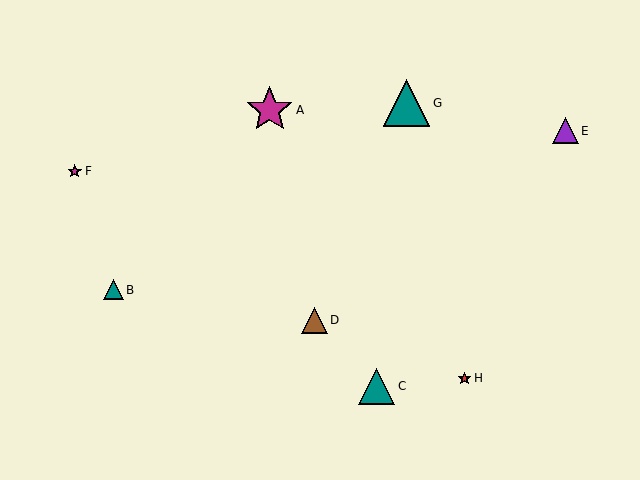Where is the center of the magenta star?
The center of the magenta star is at (75, 171).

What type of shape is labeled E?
Shape E is a purple triangle.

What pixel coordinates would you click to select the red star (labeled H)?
Click at (465, 378) to select the red star H.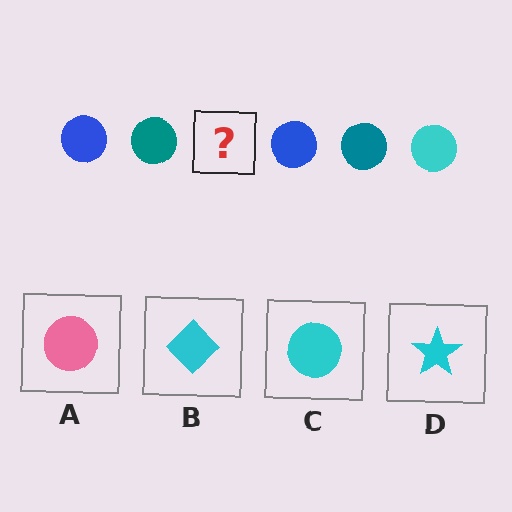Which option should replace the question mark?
Option C.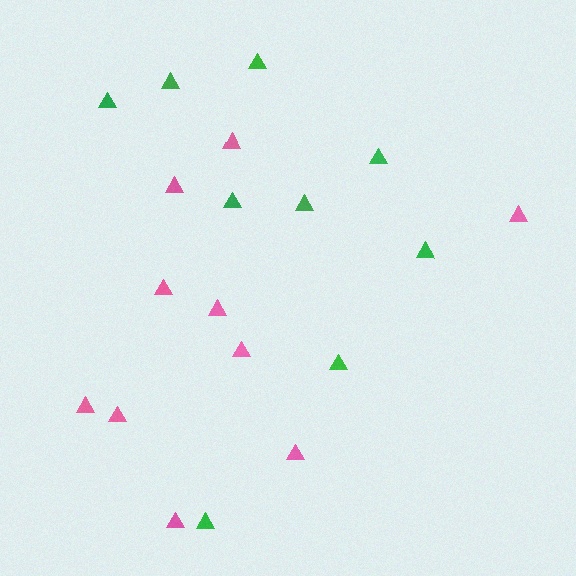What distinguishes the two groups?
There are 2 groups: one group of pink triangles (10) and one group of green triangles (9).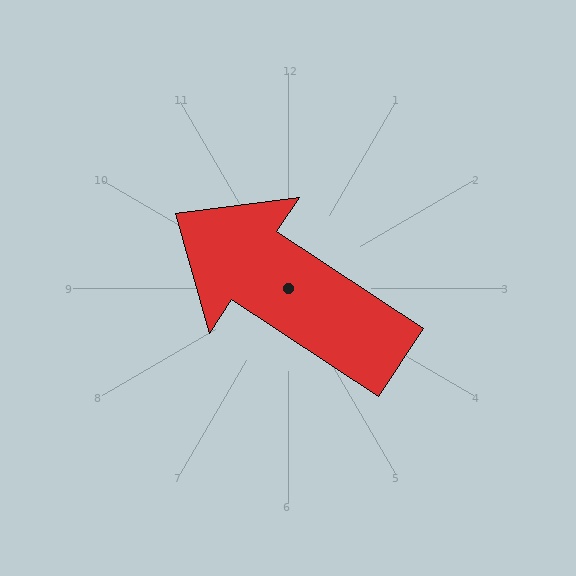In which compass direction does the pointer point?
Northwest.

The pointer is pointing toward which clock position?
Roughly 10 o'clock.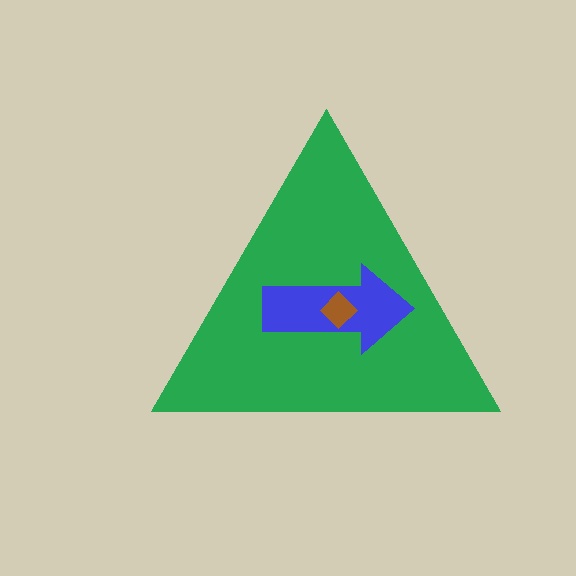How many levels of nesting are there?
3.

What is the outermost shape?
The green triangle.